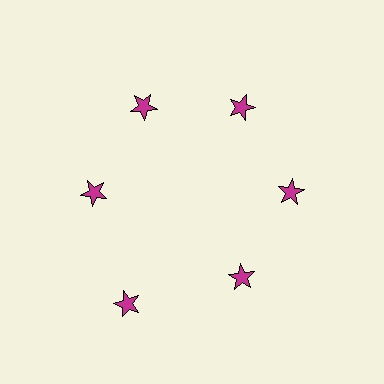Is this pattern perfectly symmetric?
No. The 6 magenta stars are arranged in a ring, but one element near the 7 o'clock position is pushed outward from the center, breaking the 6-fold rotational symmetry.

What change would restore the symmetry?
The symmetry would be restored by moving it inward, back onto the ring so that all 6 stars sit at equal angles and equal distance from the center.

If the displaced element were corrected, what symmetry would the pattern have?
It would have 6-fold rotational symmetry — the pattern would map onto itself every 60 degrees.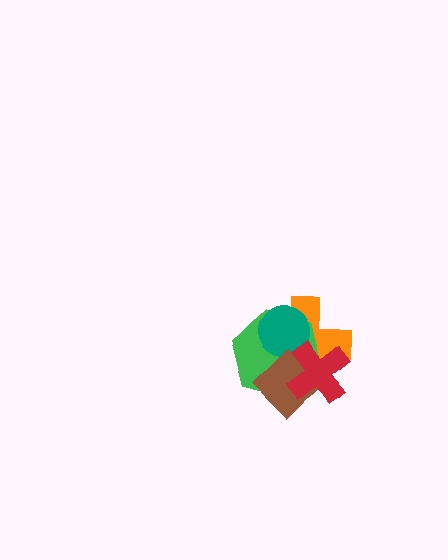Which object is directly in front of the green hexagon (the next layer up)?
The teal circle is directly in front of the green hexagon.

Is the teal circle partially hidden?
Yes, it is partially covered by another shape.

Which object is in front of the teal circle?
The brown diamond is in front of the teal circle.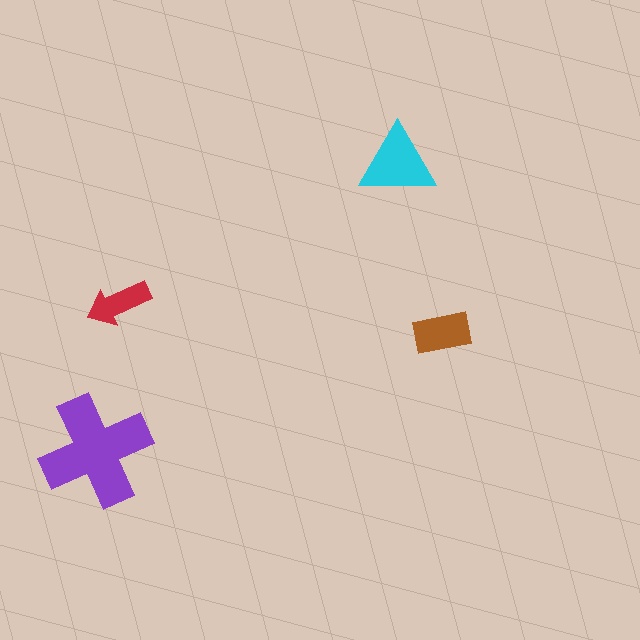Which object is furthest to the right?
The brown rectangle is rightmost.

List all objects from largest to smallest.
The purple cross, the cyan triangle, the brown rectangle, the red arrow.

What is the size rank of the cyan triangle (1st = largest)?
2nd.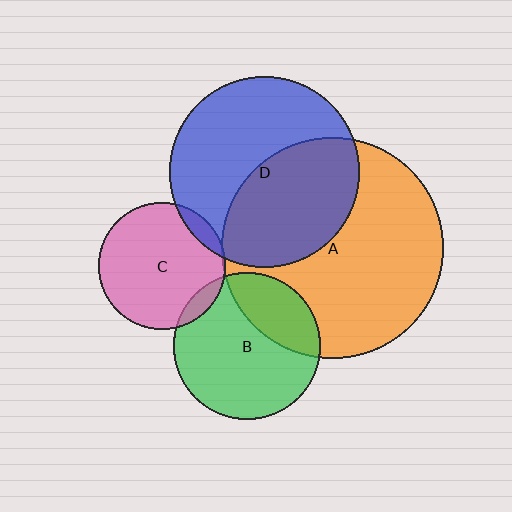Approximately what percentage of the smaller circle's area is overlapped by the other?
Approximately 45%.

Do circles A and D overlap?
Yes.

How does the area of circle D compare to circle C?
Approximately 2.3 times.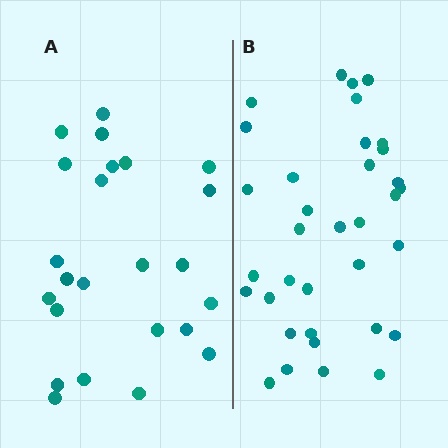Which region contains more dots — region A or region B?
Region B (the right region) has more dots.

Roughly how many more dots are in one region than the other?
Region B has roughly 12 or so more dots than region A.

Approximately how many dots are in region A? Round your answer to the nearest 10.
About 20 dots. (The exact count is 24, which rounds to 20.)